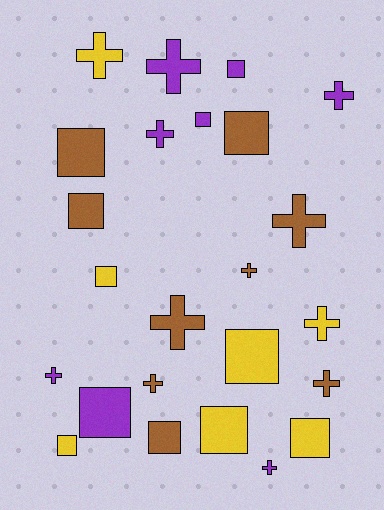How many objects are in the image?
There are 24 objects.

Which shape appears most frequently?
Square, with 12 objects.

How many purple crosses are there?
There are 5 purple crosses.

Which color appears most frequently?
Brown, with 9 objects.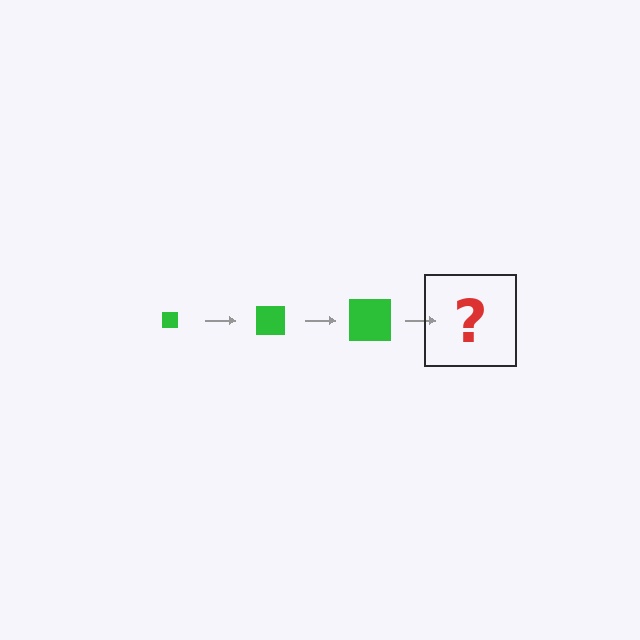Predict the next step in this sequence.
The next step is a green square, larger than the previous one.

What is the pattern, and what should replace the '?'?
The pattern is that the square gets progressively larger each step. The '?' should be a green square, larger than the previous one.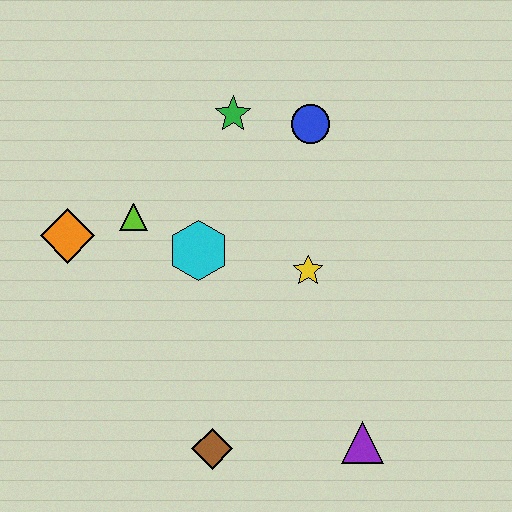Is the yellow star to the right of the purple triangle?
No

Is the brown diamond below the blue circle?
Yes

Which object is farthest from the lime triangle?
The purple triangle is farthest from the lime triangle.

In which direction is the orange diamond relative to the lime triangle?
The orange diamond is to the left of the lime triangle.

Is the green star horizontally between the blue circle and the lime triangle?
Yes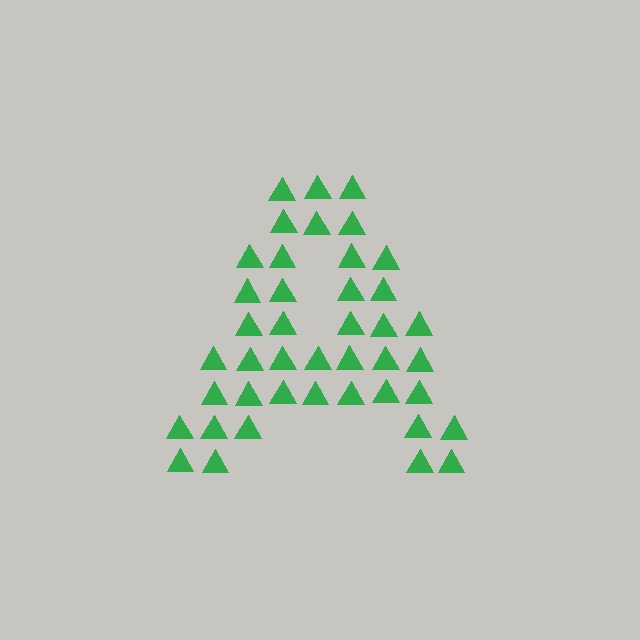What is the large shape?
The large shape is the letter A.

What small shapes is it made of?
It is made of small triangles.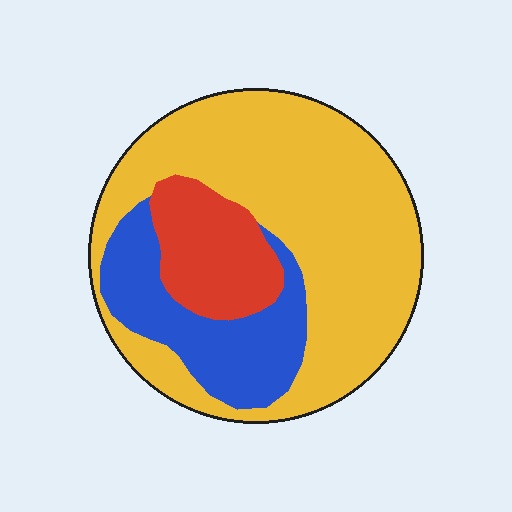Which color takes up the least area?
Red, at roughly 15%.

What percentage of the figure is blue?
Blue takes up about one fifth (1/5) of the figure.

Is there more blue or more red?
Blue.